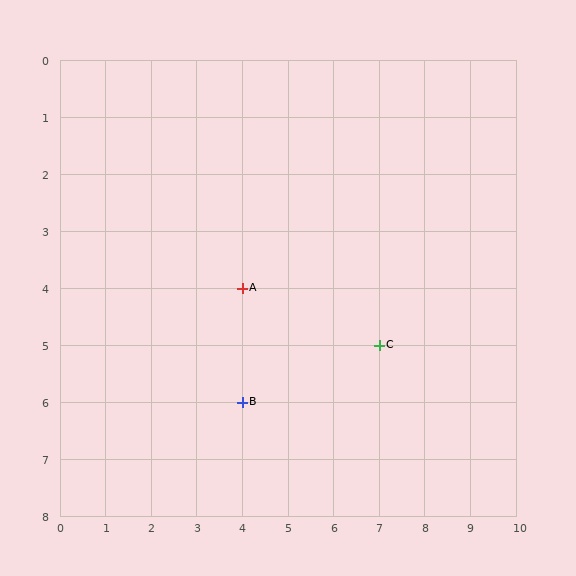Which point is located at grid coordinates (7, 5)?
Point C is at (7, 5).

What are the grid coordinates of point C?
Point C is at grid coordinates (7, 5).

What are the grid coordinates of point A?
Point A is at grid coordinates (4, 4).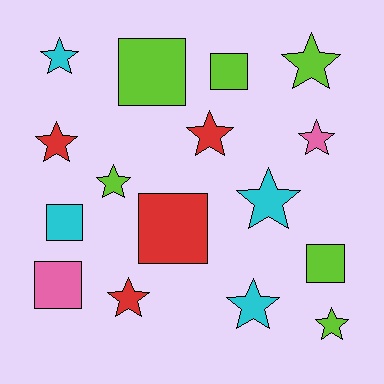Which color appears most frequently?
Lime, with 6 objects.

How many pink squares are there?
There is 1 pink square.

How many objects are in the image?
There are 16 objects.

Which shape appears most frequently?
Star, with 10 objects.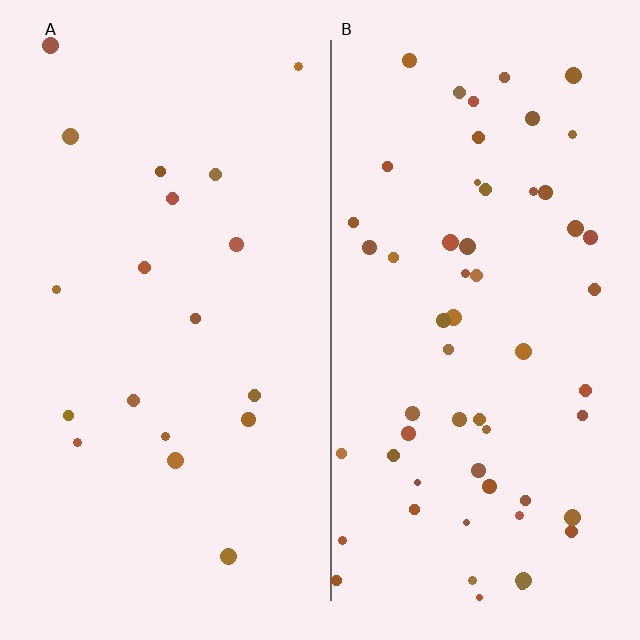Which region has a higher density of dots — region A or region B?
B (the right).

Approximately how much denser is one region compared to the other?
Approximately 3.1× — region B over region A.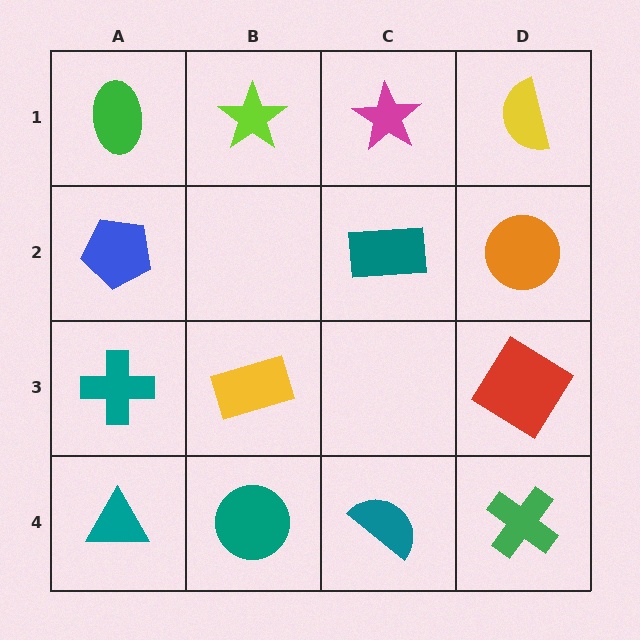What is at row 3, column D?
A red diamond.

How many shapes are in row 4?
4 shapes.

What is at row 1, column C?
A magenta star.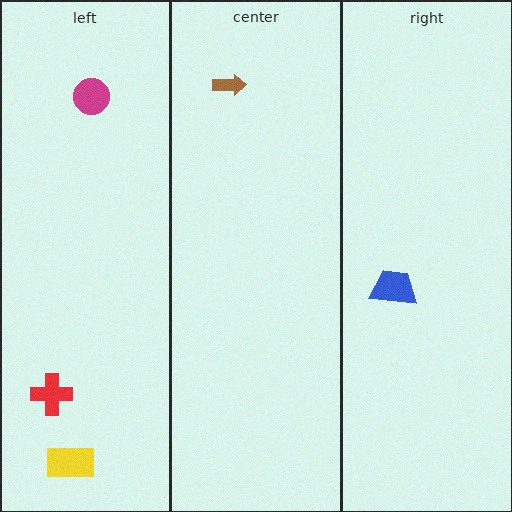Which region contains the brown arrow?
The center region.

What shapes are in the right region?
The blue trapezoid.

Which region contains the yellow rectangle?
The left region.